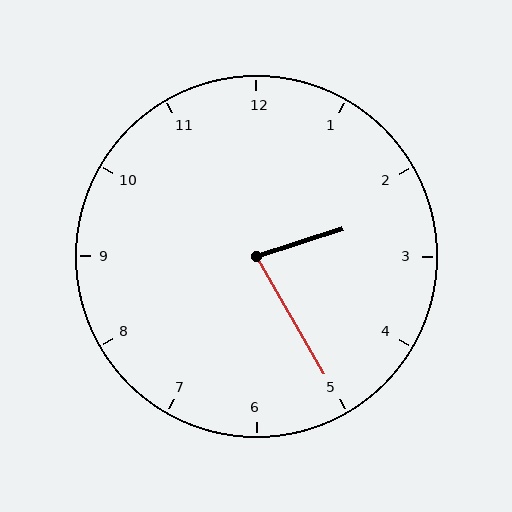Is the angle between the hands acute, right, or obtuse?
It is acute.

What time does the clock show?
2:25.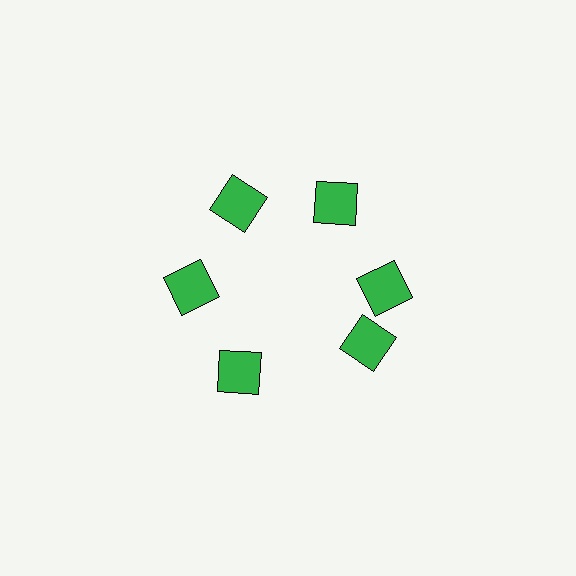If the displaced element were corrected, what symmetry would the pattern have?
It would have 6-fold rotational symmetry — the pattern would map onto itself every 60 degrees.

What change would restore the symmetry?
The symmetry would be restored by rotating it back into even spacing with its neighbors so that all 6 squares sit at equal angles and equal distance from the center.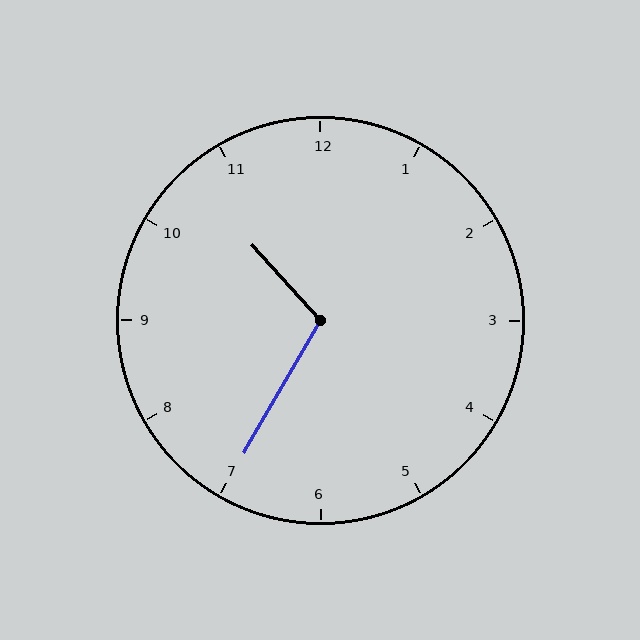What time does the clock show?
10:35.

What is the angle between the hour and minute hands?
Approximately 108 degrees.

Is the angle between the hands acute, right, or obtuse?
It is obtuse.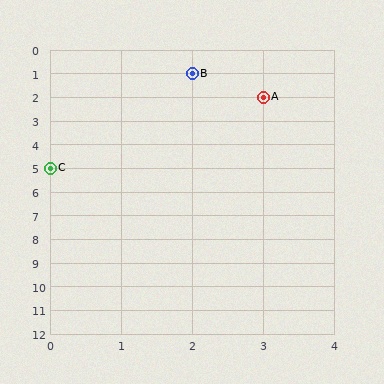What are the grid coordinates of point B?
Point B is at grid coordinates (2, 1).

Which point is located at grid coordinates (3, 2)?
Point A is at (3, 2).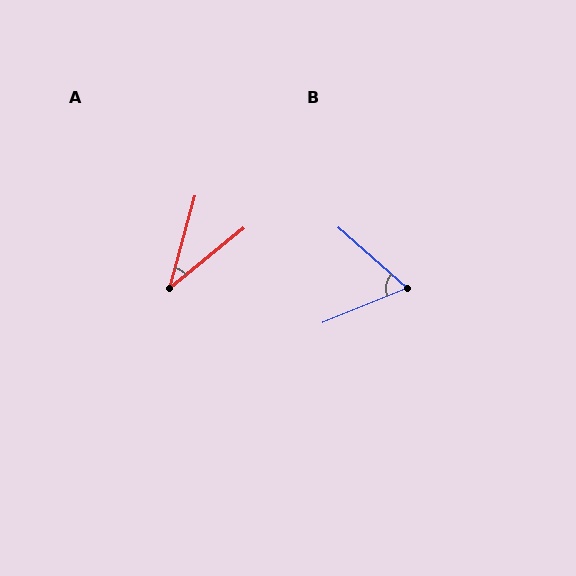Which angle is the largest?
B, at approximately 64 degrees.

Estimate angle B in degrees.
Approximately 64 degrees.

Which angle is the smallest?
A, at approximately 35 degrees.